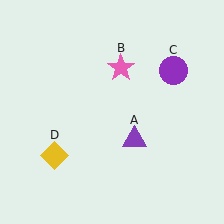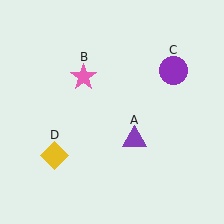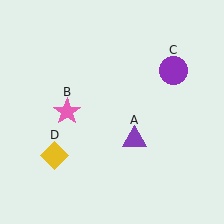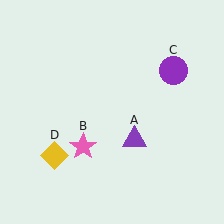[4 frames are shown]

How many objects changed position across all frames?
1 object changed position: pink star (object B).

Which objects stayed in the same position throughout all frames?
Purple triangle (object A) and purple circle (object C) and yellow diamond (object D) remained stationary.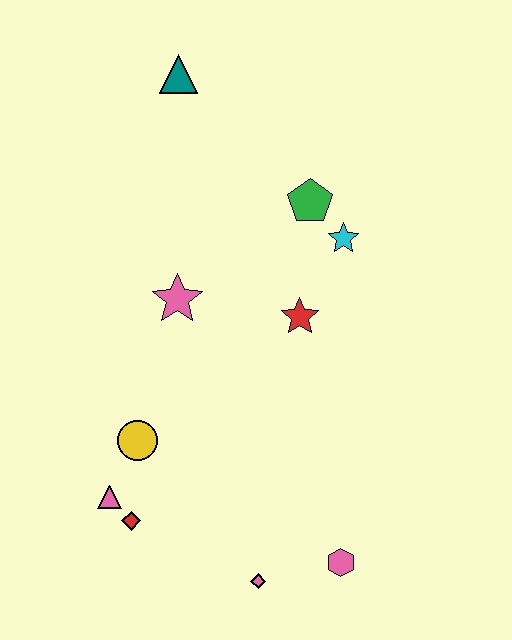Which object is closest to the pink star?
The red star is closest to the pink star.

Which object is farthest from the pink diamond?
The teal triangle is farthest from the pink diamond.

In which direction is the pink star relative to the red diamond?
The pink star is above the red diamond.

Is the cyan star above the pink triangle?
Yes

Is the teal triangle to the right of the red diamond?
Yes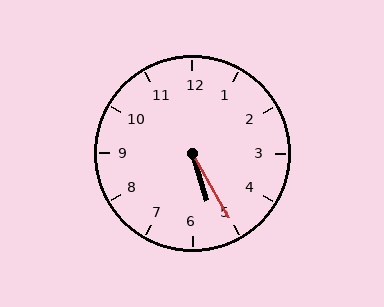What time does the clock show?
5:25.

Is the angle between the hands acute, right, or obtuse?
It is acute.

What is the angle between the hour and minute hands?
Approximately 12 degrees.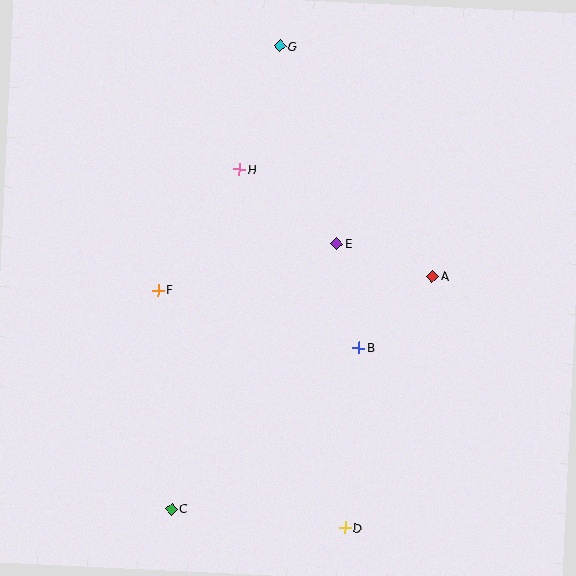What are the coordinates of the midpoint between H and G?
The midpoint between H and G is at (260, 108).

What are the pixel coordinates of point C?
Point C is at (172, 509).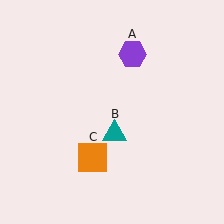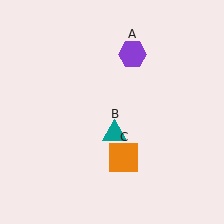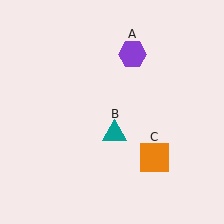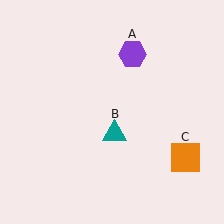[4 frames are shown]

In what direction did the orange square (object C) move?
The orange square (object C) moved right.